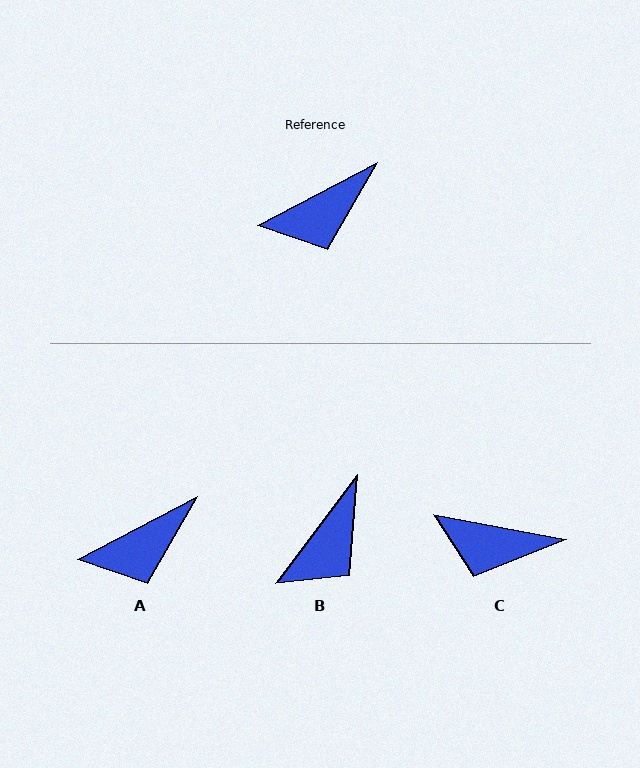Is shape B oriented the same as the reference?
No, it is off by about 25 degrees.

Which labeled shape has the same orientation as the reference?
A.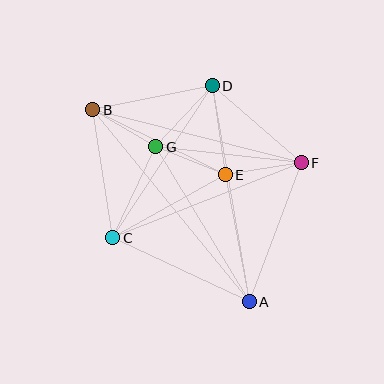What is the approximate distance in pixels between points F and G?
The distance between F and G is approximately 146 pixels.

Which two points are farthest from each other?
Points A and B are farthest from each other.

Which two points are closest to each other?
Points B and G are closest to each other.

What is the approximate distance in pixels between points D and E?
The distance between D and E is approximately 90 pixels.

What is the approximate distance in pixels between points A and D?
The distance between A and D is approximately 219 pixels.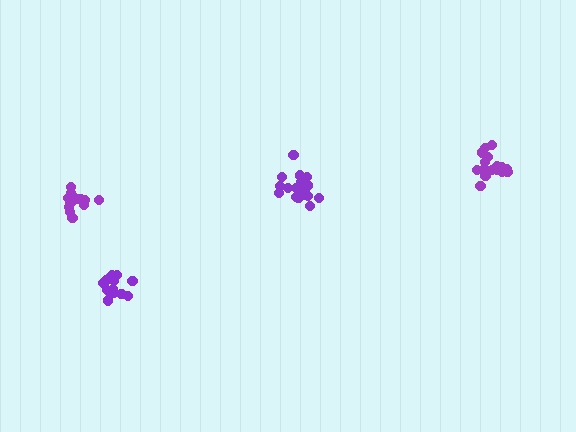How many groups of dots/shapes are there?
There are 4 groups.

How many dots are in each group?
Group 1: 19 dots, Group 2: 14 dots, Group 3: 18 dots, Group 4: 14 dots (65 total).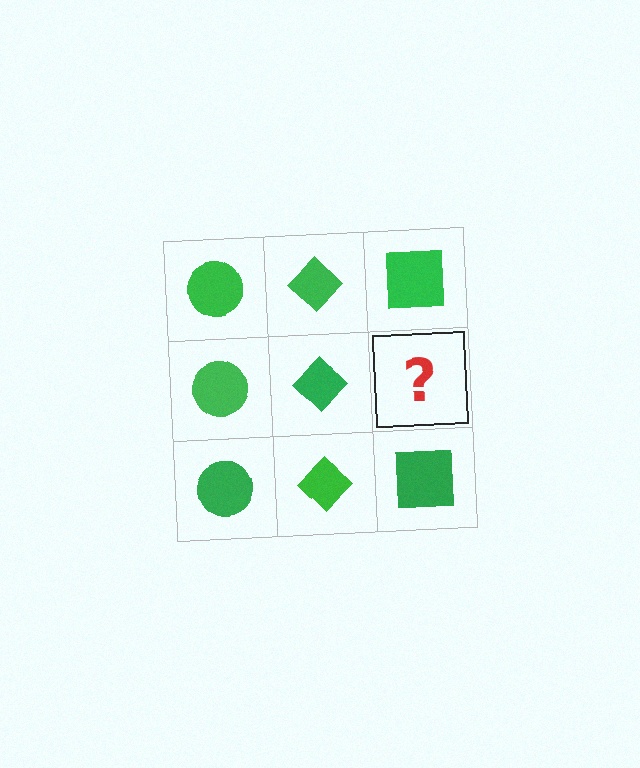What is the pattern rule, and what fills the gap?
The rule is that each column has a consistent shape. The gap should be filled with a green square.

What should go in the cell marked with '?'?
The missing cell should contain a green square.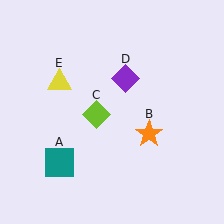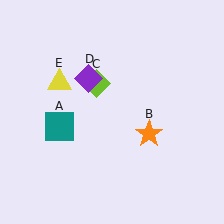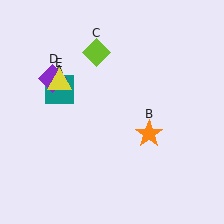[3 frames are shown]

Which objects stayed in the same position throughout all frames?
Orange star (object B) and yellow triangle (object E) remained stationary.